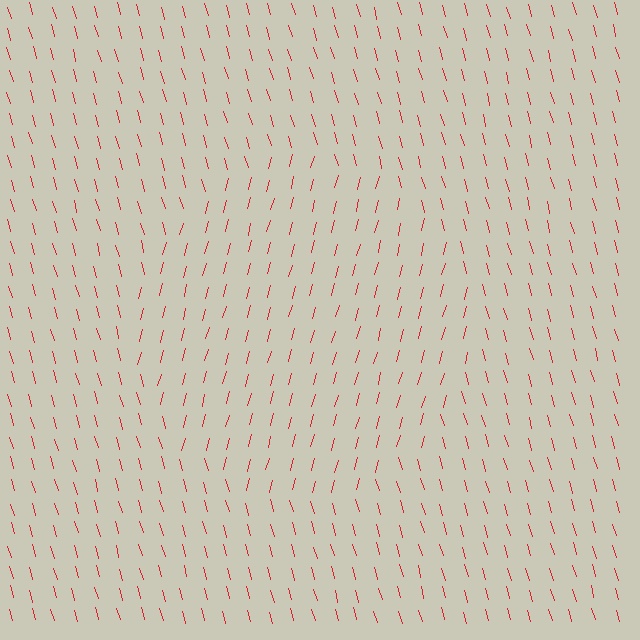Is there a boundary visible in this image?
Yes, there is a texture boundary formed by a change in line orientation.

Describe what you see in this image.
The image is filled with small red line segments. A circle region in the image has lines oriented differently from the surrounding lines, creating a visible texture boundary.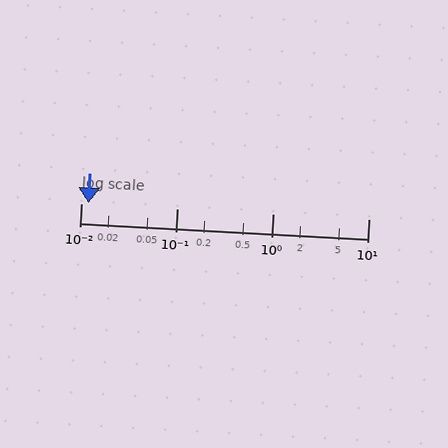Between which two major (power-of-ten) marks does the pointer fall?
The pointer is between 0.01 and 0.1.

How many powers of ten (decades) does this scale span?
The scale spans 3 decades, from 0.01 to 10.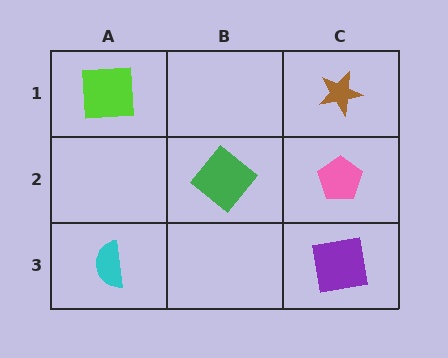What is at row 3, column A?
A cyan semicircle.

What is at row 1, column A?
A lime square.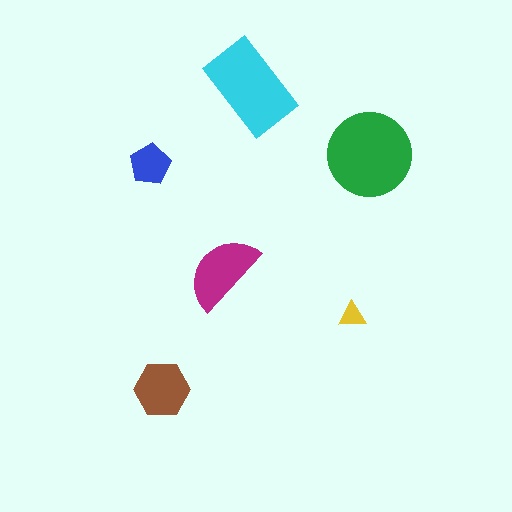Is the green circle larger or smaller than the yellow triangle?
Larger.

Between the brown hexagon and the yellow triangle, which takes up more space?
The brown hexagon.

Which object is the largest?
The green circle.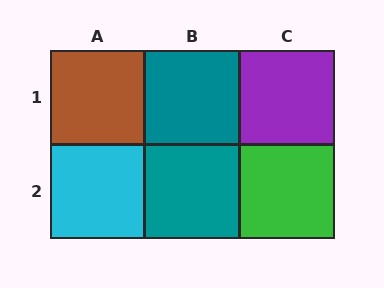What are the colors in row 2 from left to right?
Cyan, teal, green.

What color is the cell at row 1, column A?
Brown.